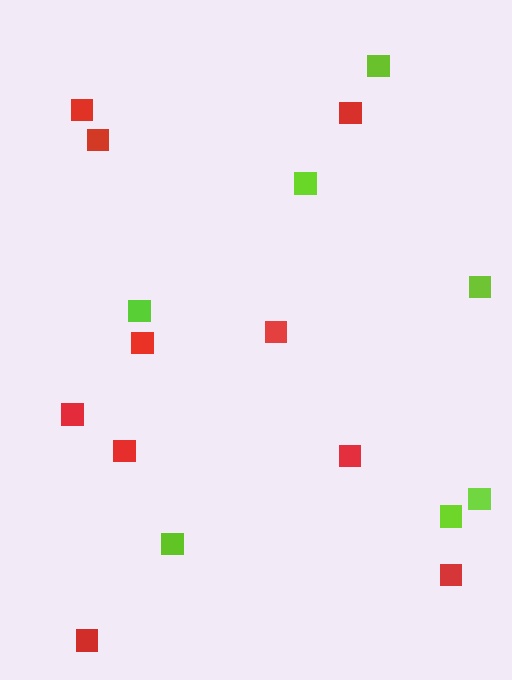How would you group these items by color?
There are 2 groups: one group of red squares (10) and one group of lime squares (7).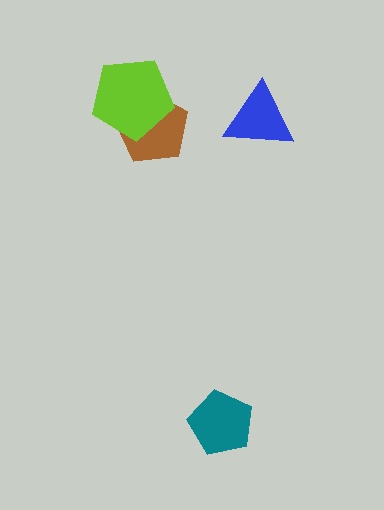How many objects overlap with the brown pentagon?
1 object overlaps with the brown pentagon.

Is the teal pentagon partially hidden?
No, no other shape covers it.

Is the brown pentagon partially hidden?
Yes, it is partially covered by another shape.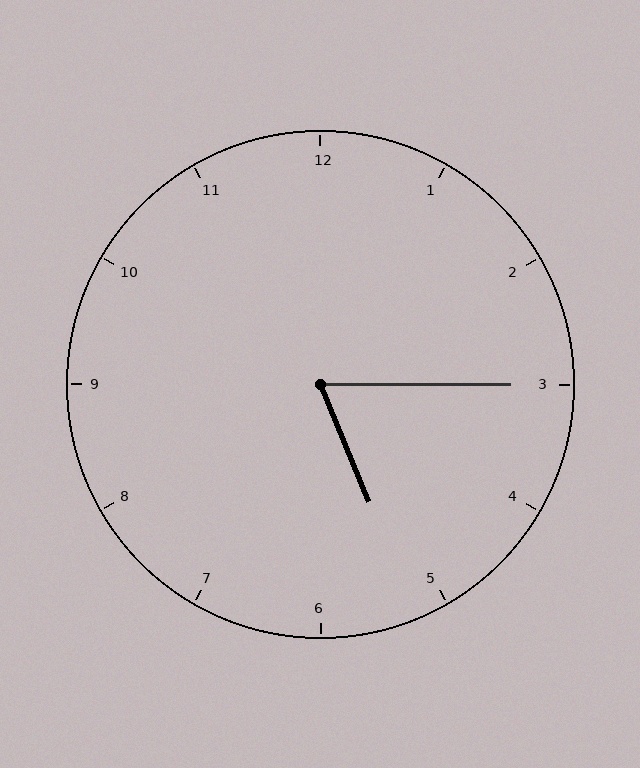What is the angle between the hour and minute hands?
Approximately 68 degrees.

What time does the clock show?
5:15.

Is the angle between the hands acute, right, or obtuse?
It is acute.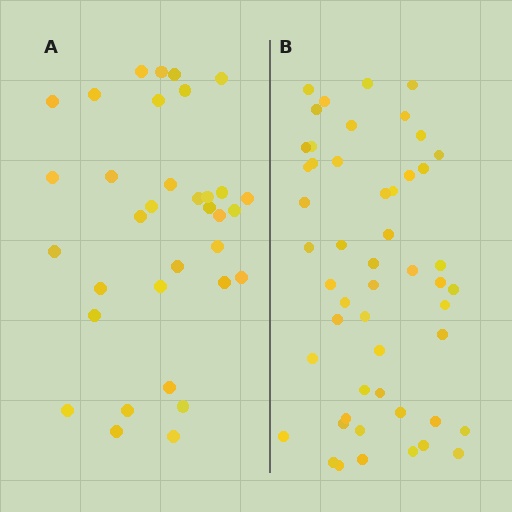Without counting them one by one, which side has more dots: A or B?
Region B (the right region) has more dots.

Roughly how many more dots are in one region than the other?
Region B has approximately 15 more dots than region A.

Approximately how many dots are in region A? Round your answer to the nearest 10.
About 30 dots. (The exact count is 34, which rounds to 30.)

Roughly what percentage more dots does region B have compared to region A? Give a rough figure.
About 50% more.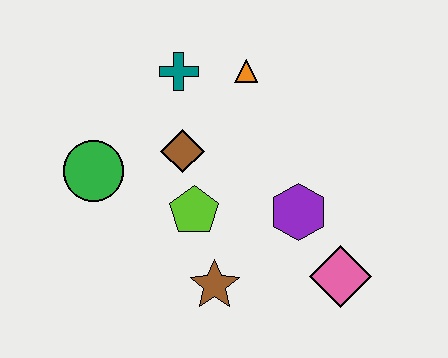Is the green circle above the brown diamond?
No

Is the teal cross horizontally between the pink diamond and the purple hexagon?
No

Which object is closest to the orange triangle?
The teal cross is closest to the orange triangle.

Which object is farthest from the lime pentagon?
The pink diamond is farthest from the lime pentagon.